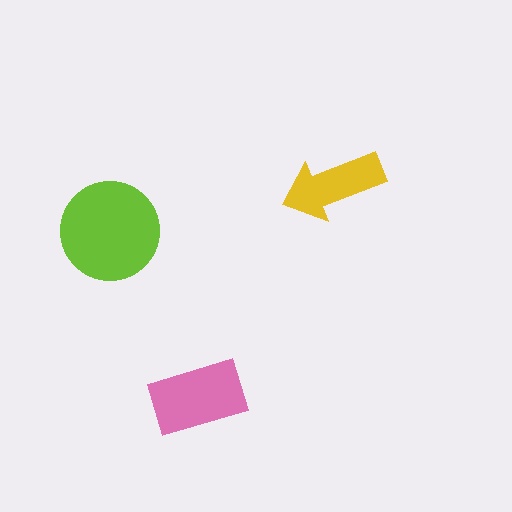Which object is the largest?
The lime circle.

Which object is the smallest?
The yellow arrow.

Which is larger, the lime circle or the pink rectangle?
The lime circle.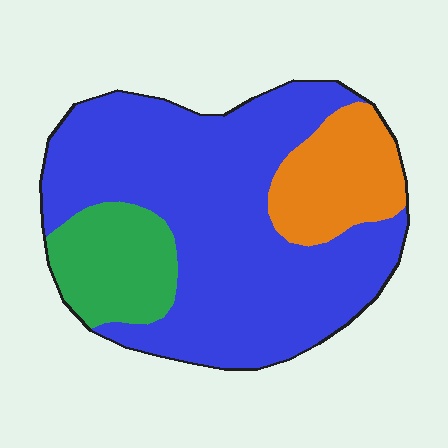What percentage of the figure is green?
Green covers about 15% of the figure.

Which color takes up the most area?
Blue, at roughly 70%.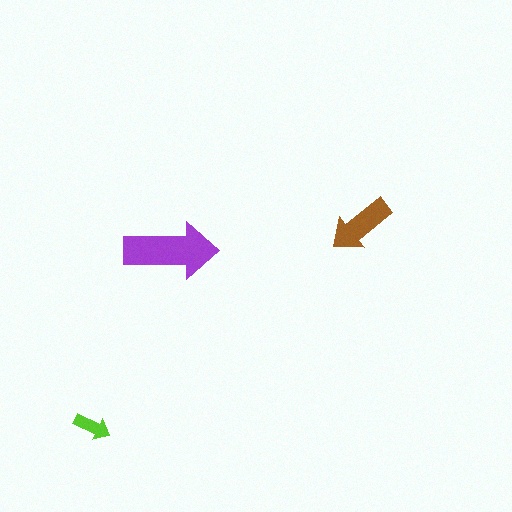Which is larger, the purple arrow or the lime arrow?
The purple one.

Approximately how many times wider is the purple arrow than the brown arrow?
About 1.5 times wider.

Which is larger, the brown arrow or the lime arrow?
The brown one.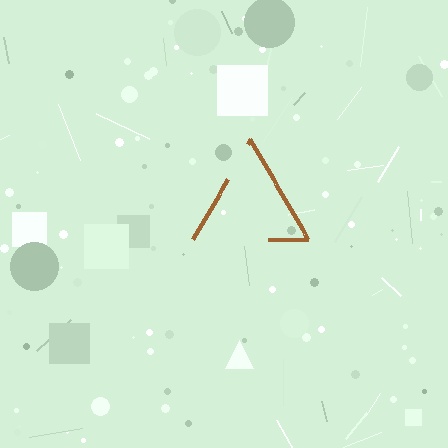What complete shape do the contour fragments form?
The contour fragments form a triangle.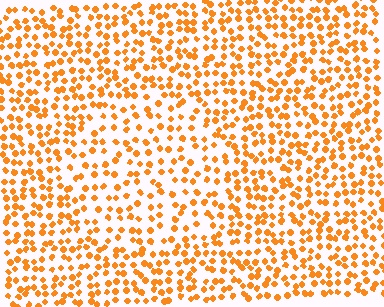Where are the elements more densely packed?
The elements are more densely packed outside the circle boundary.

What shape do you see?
I see a circle.